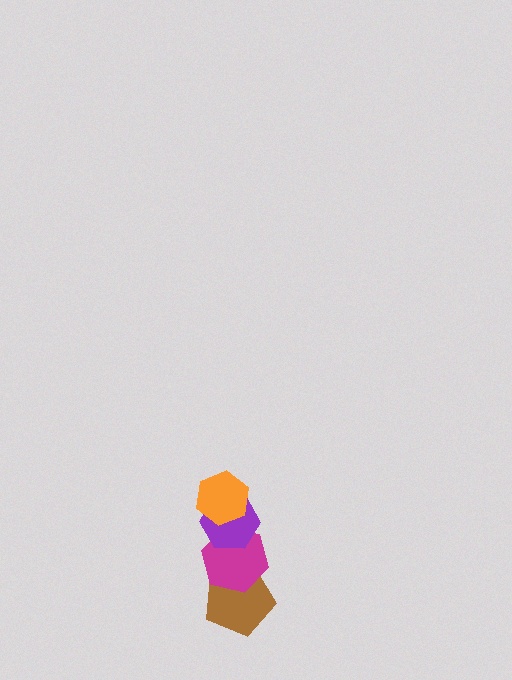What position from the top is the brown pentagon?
The brown pentagon is 4th from the top.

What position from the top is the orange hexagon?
The orange hexagon is 1st from the top.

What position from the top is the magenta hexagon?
The magenta hexagon is 3rd from the top.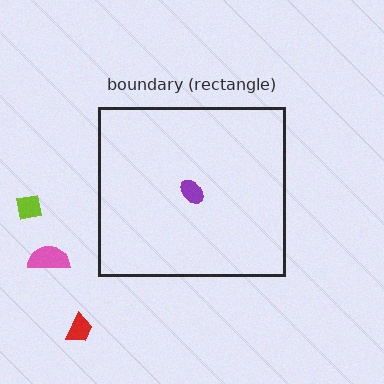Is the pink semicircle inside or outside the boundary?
Outside.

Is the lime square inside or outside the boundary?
Outside.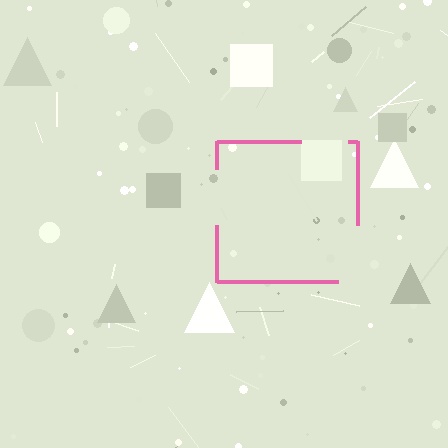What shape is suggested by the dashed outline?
The dashed outline suggests a square.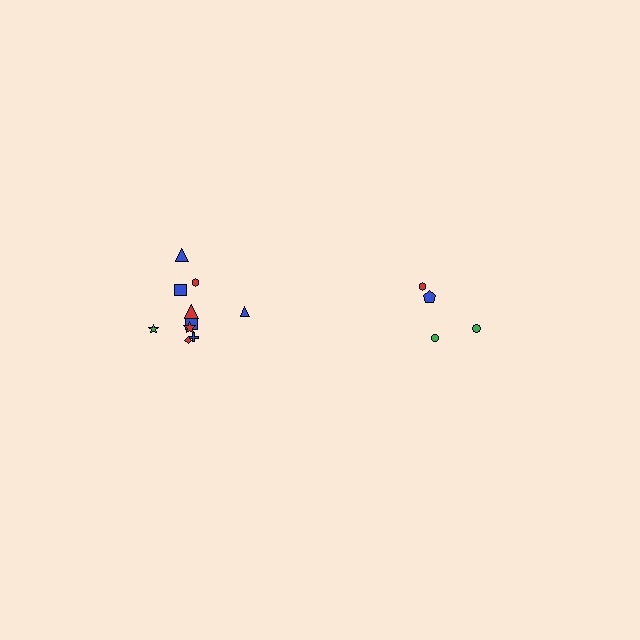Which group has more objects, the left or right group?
The left group.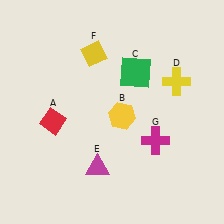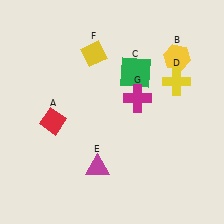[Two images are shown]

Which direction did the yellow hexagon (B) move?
The yellow hexagon (B) moved up.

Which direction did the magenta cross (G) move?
The magenta cross (G) moved up.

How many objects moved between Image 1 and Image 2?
2 objects moved between the two images.